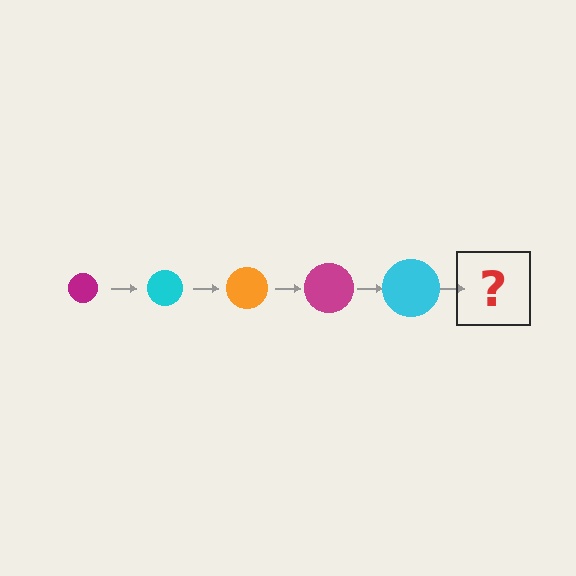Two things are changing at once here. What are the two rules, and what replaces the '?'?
The two rules are that the circle grows larger each step and the color cycles through magenta, cyan, and orange. The '?' should be an orange circle, larger than the previous one.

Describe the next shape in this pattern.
It should be an orange circle, larger than the previous one.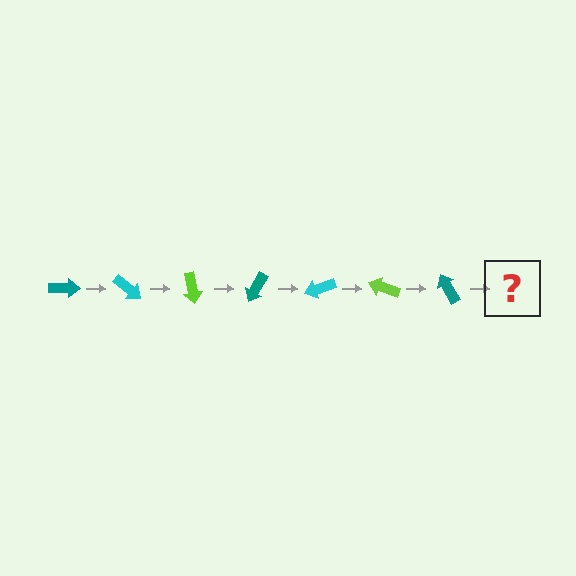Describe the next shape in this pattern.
It should be a cyan arrow, rotated 280 degrees from the start.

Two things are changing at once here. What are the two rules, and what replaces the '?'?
The two rules are that it rotates 40 degrees each step and the color cycles through teal, cyan, and lime. The '?' should be a cyan arrow, rotated 280 degrees from the start.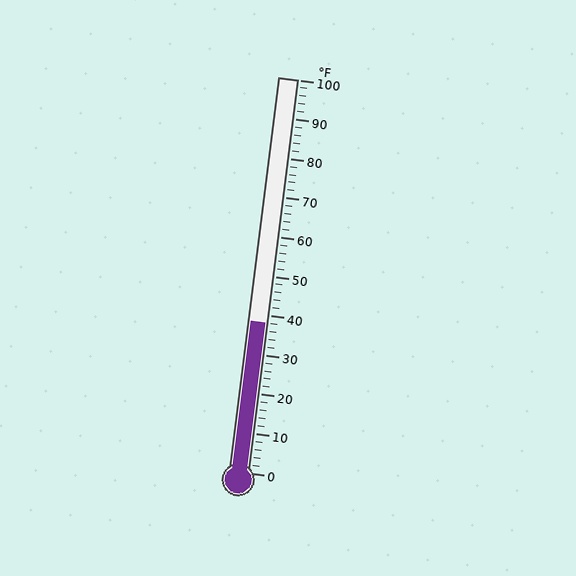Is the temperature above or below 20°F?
The temperature is above 20°F.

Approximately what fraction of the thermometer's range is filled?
The thermometer is filled to approximately 40% of its range.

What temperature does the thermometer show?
The thermometer shows approximately 38°F.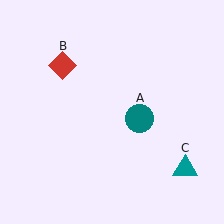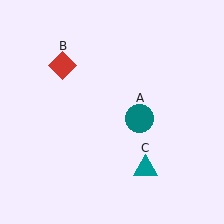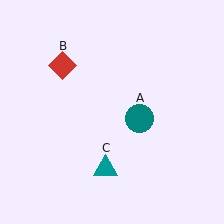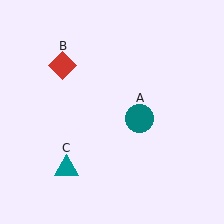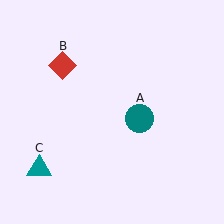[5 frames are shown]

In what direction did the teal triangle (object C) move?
The teal triangle (object C) moved left.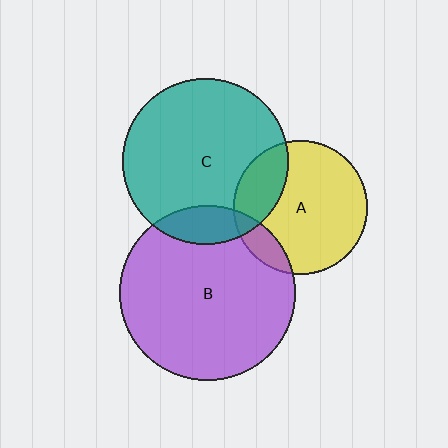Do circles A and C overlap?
Yes.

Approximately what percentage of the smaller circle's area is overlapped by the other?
Approximately 25%.